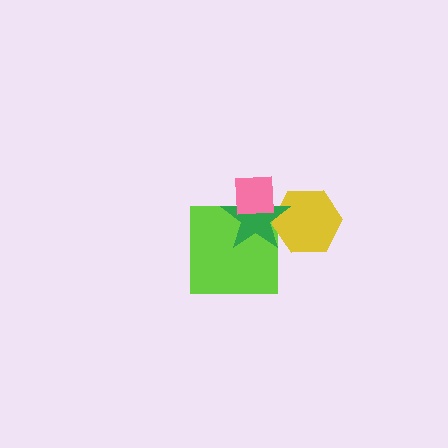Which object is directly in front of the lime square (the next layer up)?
The green star is directly in front of the lime square.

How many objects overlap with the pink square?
2 objects overlap with the pink square.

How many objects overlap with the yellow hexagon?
1 object overlaps with the yellow hexagon.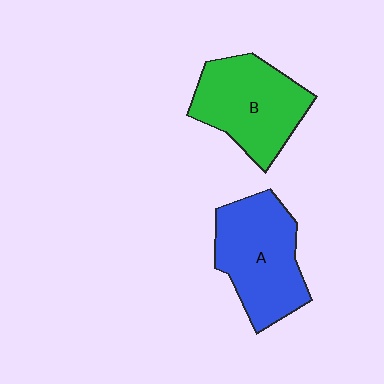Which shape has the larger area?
Shape A (blue).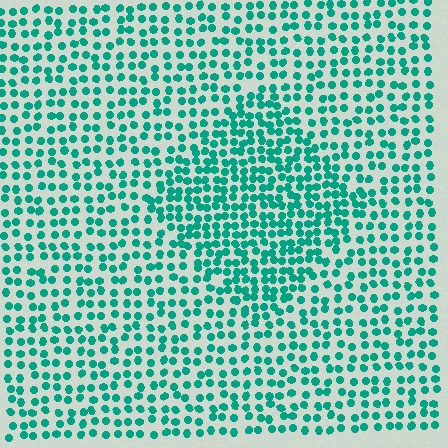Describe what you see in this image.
The image contains small teal elements arranged at two different densities. A diamond-shaped region is visible where the elements are more densely packed than the surrounding area.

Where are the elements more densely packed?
The elements are more densely packed inside the diamond boundary.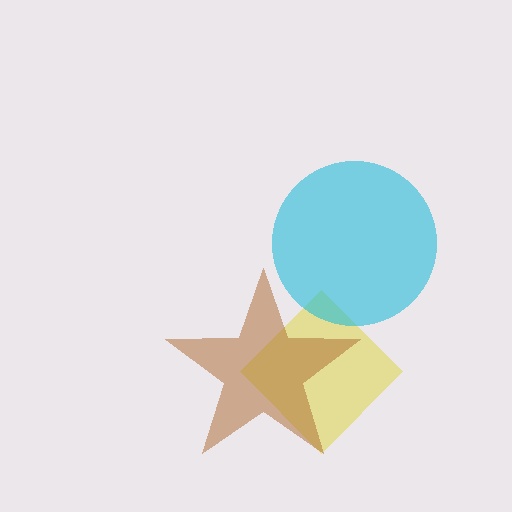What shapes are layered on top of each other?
The layered shapes are: a yellow diamond, a brown star, a cyan circle.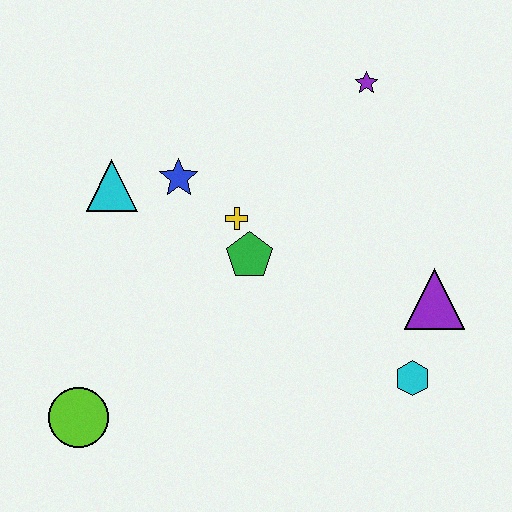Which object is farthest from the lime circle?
The purple star is farthest from the lime circle.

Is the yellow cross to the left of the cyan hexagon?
Yes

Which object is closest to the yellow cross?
The green pentagon is closest to the yellow cross.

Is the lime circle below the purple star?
Yes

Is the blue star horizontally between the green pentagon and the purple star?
No